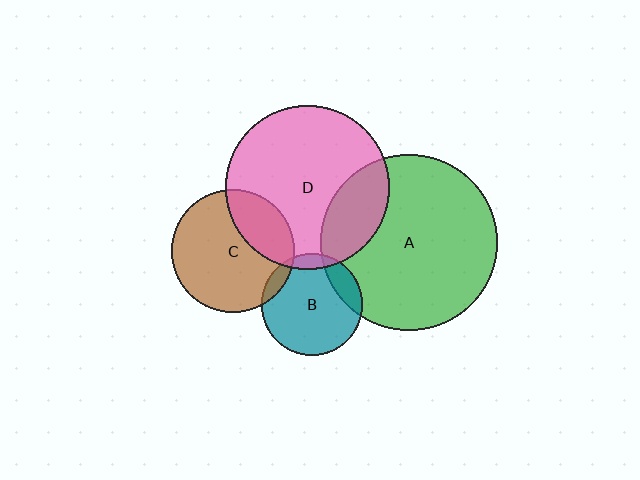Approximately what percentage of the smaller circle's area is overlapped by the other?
Approximately 20%.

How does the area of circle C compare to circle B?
Approximately 1.5 times.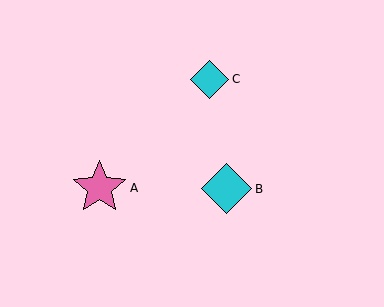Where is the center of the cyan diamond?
The center of the cyan diamond is at (210, 79).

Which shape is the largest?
The pink star (labeled A) is the largest.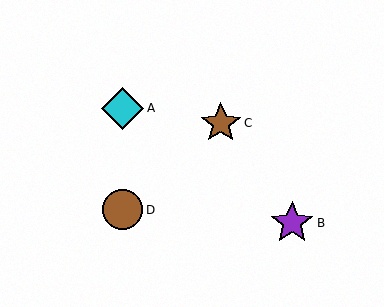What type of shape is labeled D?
Shape D is a brown circle.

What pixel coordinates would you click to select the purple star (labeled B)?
Click at (292, 223) to select the purple star B.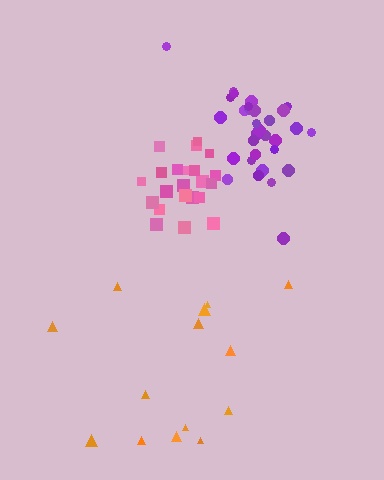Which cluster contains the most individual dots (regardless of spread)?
Purple (32).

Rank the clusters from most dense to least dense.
purple, pink, orange.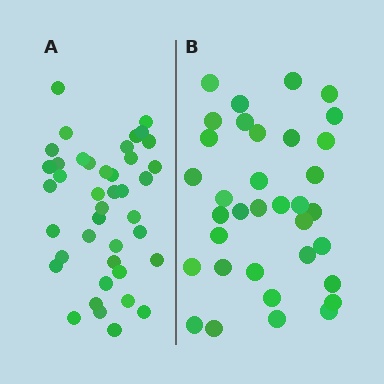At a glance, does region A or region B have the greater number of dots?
Region A (the left region) has more dots.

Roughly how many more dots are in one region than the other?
Region A has about 6 more dots than region B.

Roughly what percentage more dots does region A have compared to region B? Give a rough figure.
About 15% more.